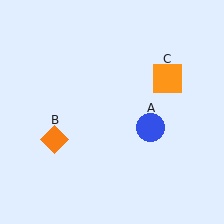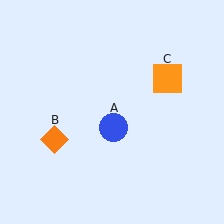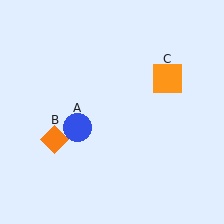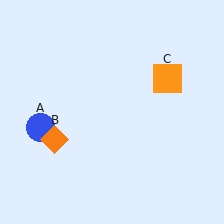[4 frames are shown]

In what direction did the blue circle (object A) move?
The blue circle (object A) moved left.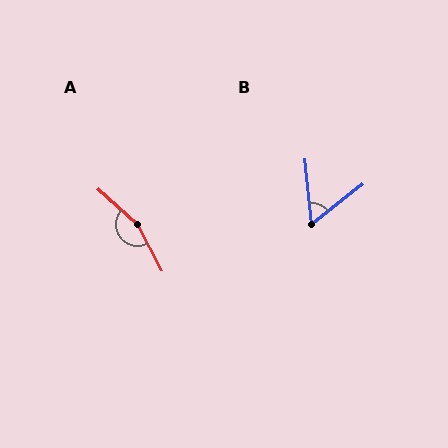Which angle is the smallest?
B, at approximately 57 degrees.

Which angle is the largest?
A, at approximately 160 degrees.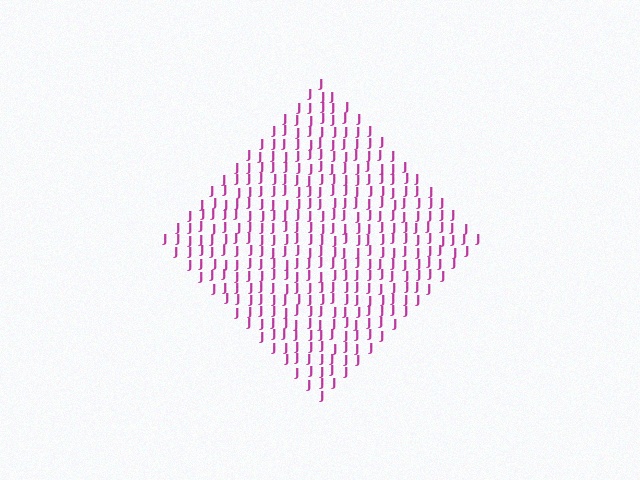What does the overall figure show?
The overall figure shows a diamond.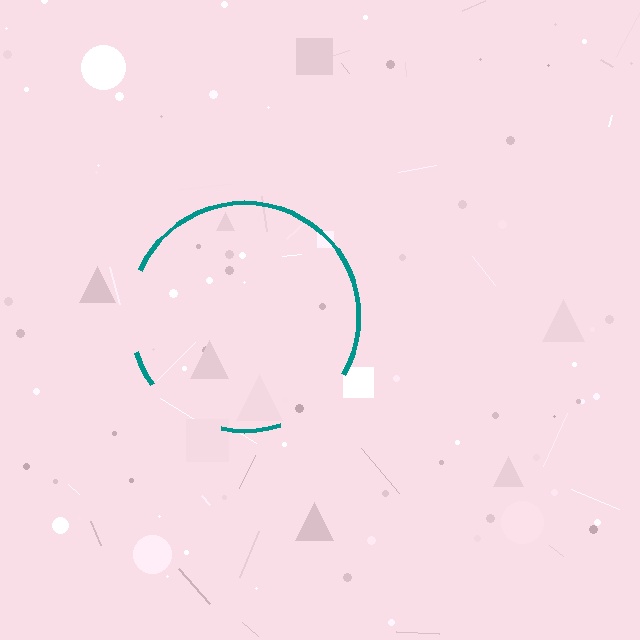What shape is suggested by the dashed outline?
The dashed outline suggests a circle.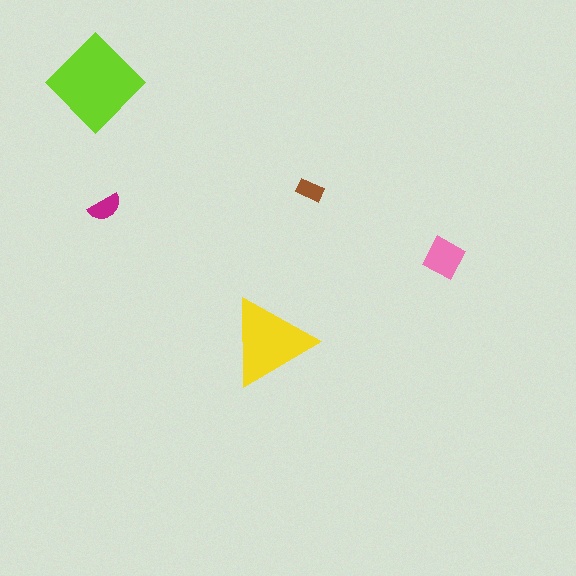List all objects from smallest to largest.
The brown rectangle, the magenta semicircle, the pink square, the yellow triangle, the lime diamond.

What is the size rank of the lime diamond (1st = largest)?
1st.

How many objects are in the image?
There are 5 objects in the image.